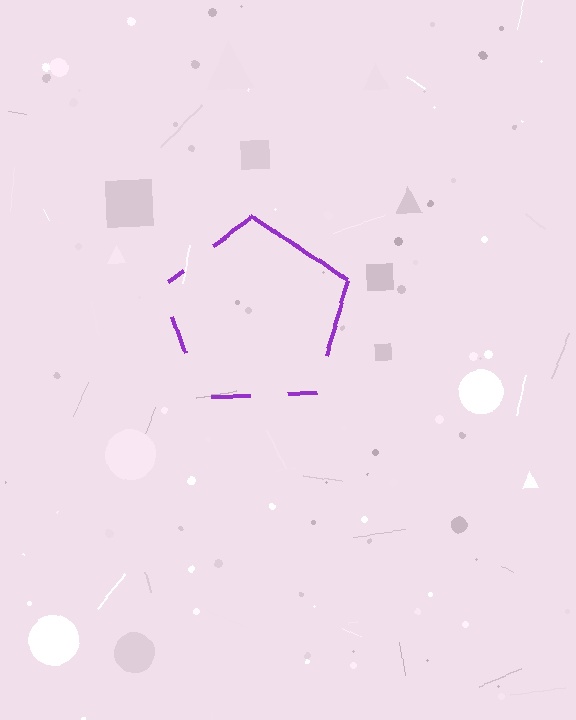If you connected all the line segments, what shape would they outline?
They would outline a pentagon.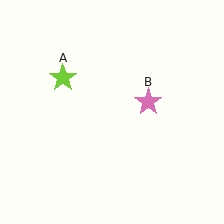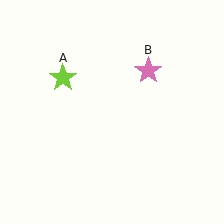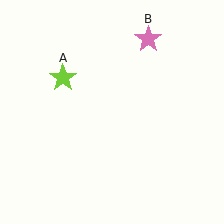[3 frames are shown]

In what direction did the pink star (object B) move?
The pink star (object B) moved up.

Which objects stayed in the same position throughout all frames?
Lime star (object A) remained stationary.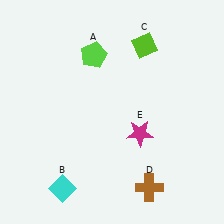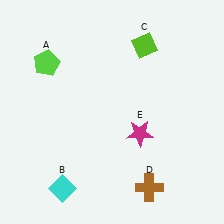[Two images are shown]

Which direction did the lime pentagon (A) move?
The lime pentagon (A) moved left.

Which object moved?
The lime pentagon (A) moved left.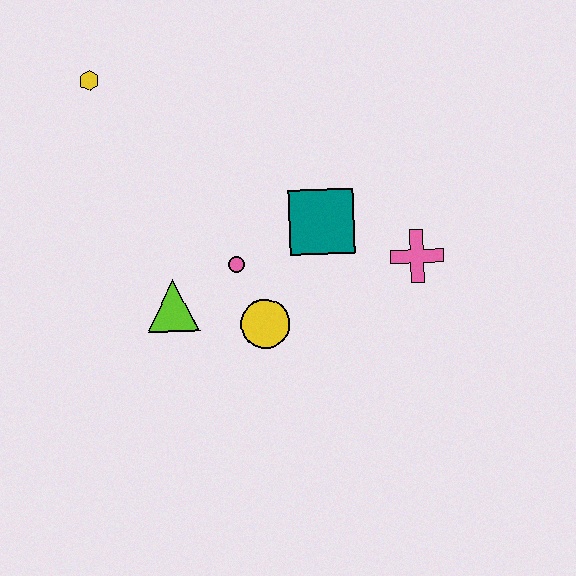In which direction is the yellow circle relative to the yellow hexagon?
The yellow circle is below the yellow hexagon.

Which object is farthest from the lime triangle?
The pink cross is farthest from the lime triangle.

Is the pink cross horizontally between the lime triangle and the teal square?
No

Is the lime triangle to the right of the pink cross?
No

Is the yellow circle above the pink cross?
No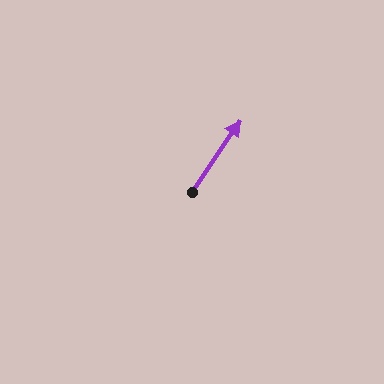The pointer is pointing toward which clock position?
Roughly 1 o'clock.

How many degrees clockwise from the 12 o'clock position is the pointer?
Approximately 34 degrees.